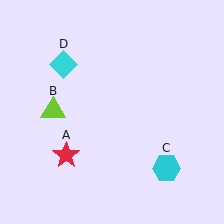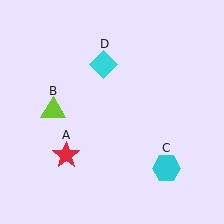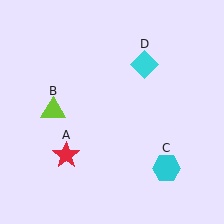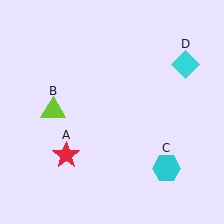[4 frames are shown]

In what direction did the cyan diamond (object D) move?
The cyan diamond (object D) moved right.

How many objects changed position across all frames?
1 object changed position: cyan diamond (object D).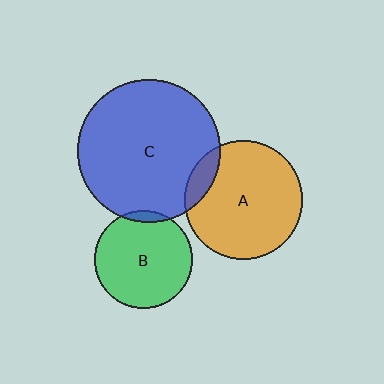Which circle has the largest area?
Circle C (blue).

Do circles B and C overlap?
Yes.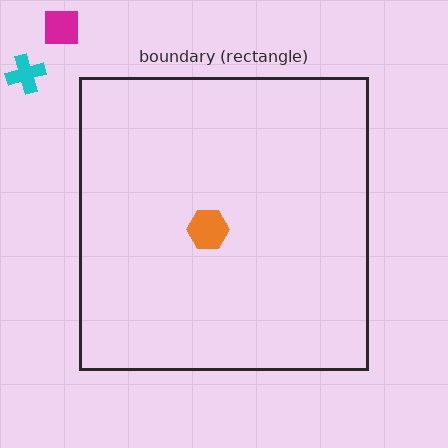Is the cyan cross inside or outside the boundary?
Outside.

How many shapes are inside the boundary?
1 inside, 2 outside.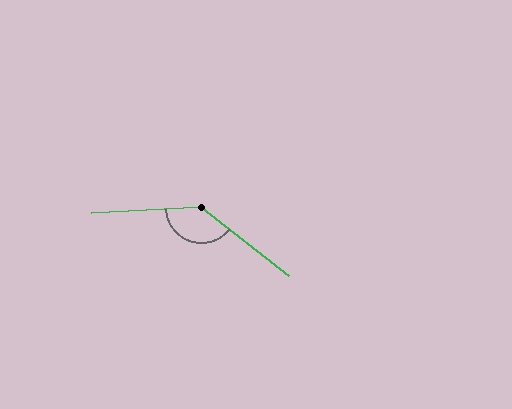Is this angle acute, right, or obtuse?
It is obtuse.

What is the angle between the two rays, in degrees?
Approximately 139 degrees.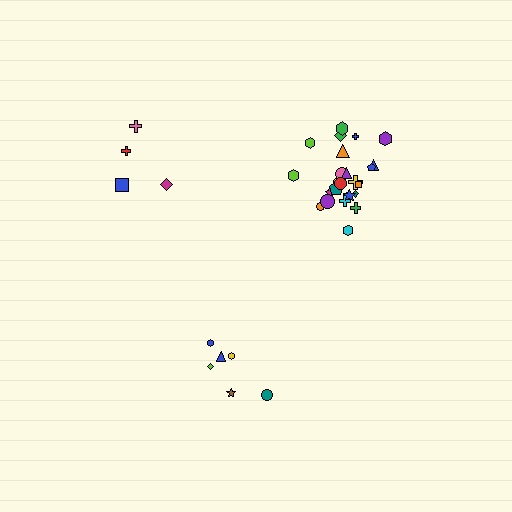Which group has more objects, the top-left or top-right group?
The top-right group.